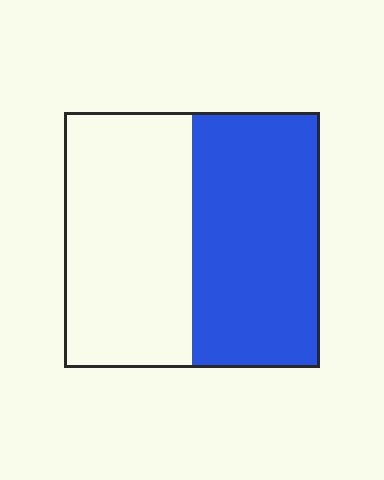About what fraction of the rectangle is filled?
About one half (1/2).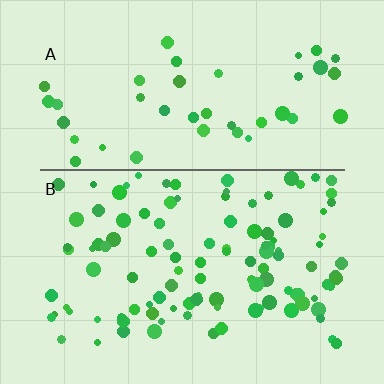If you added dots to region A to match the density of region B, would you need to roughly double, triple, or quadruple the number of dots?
Approximately double.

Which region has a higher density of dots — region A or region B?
B (the bottom).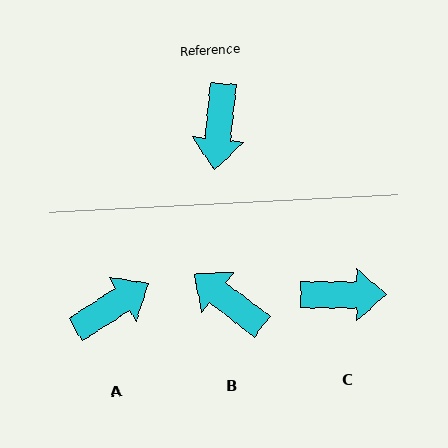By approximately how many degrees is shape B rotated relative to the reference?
Approximately 122 degrees clockwise.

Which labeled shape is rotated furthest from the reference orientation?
A, about 128 degrees away.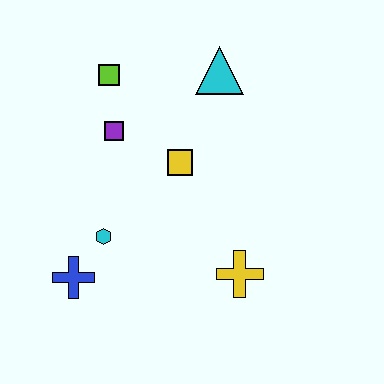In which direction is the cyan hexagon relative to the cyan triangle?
The cyan hexagon is below the cyan triangle.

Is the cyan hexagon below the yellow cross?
No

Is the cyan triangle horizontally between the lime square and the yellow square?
No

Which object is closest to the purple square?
The lime square is closest to the purple square.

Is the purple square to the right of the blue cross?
Yes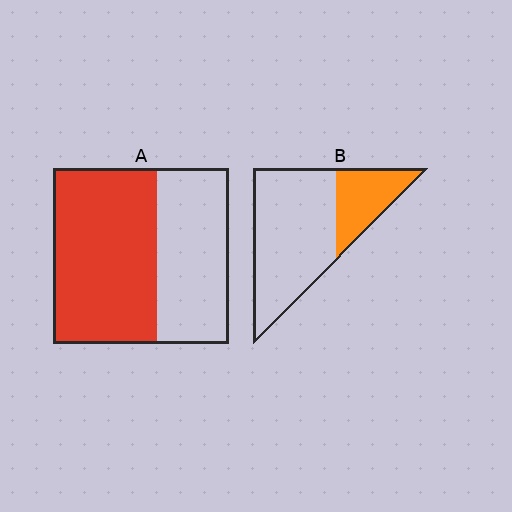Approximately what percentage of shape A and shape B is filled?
A is approximately 60% and B is approximately 30%.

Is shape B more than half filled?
No.